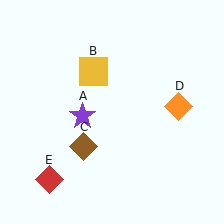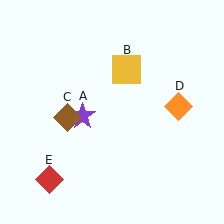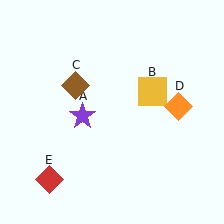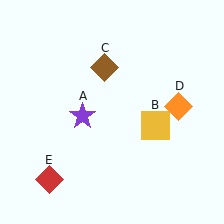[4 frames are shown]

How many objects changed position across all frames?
2 objects changed position: yellow square (object B), brown diamond (object C).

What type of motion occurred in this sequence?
The yellow square (object B), brown diamond (object C) rotated clockwise around the center of the scene.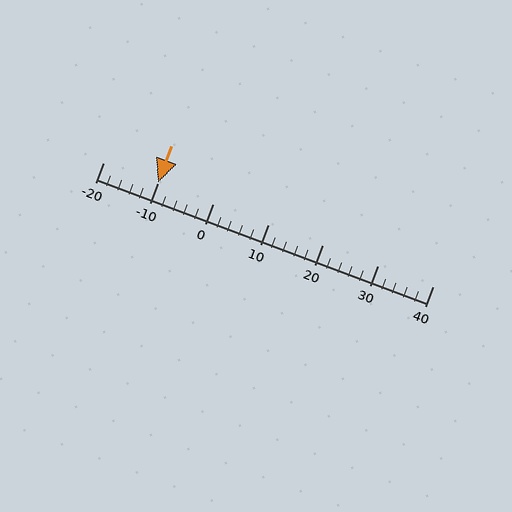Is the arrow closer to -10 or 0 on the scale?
The arrow is closer to -10.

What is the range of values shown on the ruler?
The ruler shows values from -20 to 40.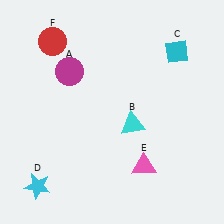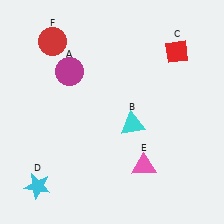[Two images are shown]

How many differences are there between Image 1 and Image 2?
There is 1 difference between the two images.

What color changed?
The diamond (C) changed from cyan in Image 1 to red in Image 2.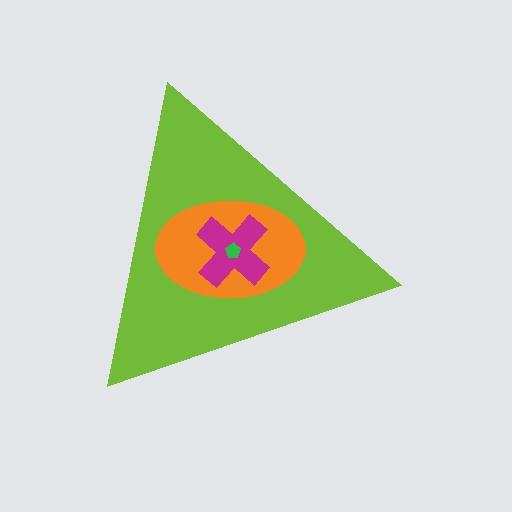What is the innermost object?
The green pentagon.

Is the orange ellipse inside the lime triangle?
Yes.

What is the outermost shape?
The lime triangle.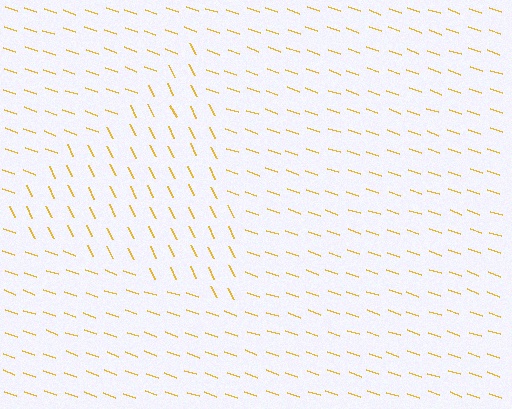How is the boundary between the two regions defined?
The boundary is defined purely by a change in line orientation (approximately 45 degrees difference). All lines are the same color and thickness.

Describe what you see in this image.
The image is filled with small yellow line segments. A triangle region in the image has lines oriented differently from the surrounding lines, creating a visible texture boundary.